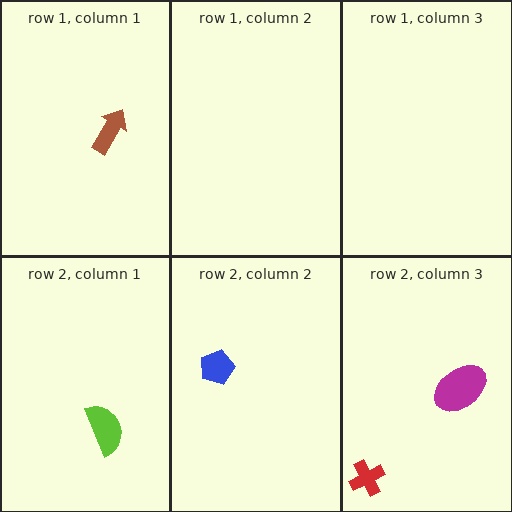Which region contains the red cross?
The row 2, column 3 region.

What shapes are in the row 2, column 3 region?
The magenta ellipse, the red cross.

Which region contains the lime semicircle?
The row 2, column 1 region.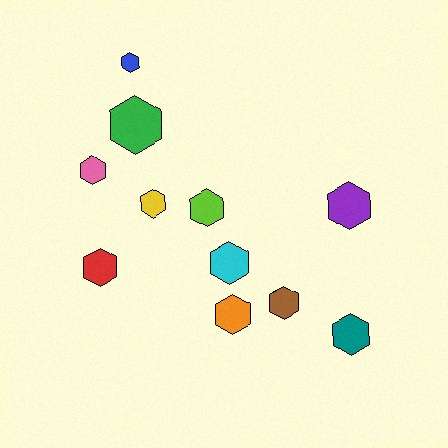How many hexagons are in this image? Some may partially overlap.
There are 11 hexagons.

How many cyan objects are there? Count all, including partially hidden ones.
There is 1 cyan object.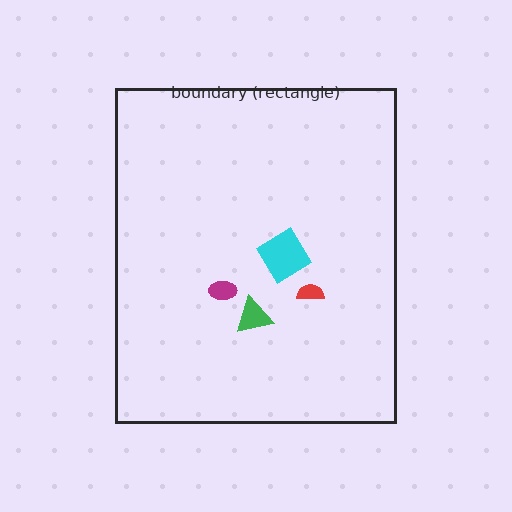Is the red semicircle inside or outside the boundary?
Inside.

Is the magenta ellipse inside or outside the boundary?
Inside.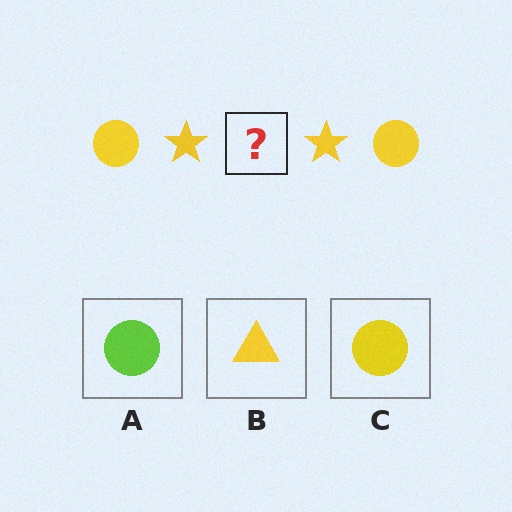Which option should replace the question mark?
Option C.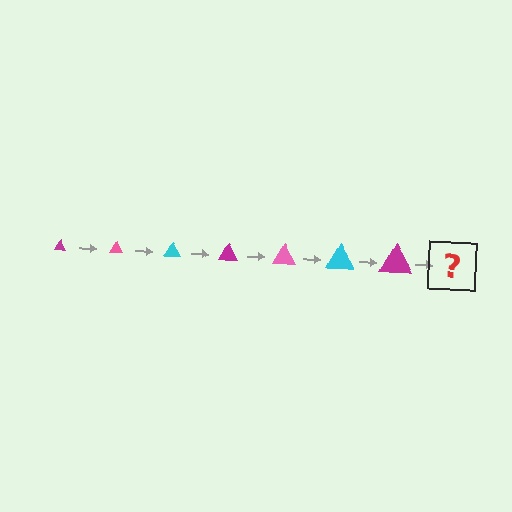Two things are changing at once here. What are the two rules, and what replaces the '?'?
The two rules are that the triangle grows larger each step and the color cycles through magenta, pink, and cyan. The '?' should be a pink triangle, larger than the previous one.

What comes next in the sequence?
The next element should be a pink triangle, larger than the previous one.